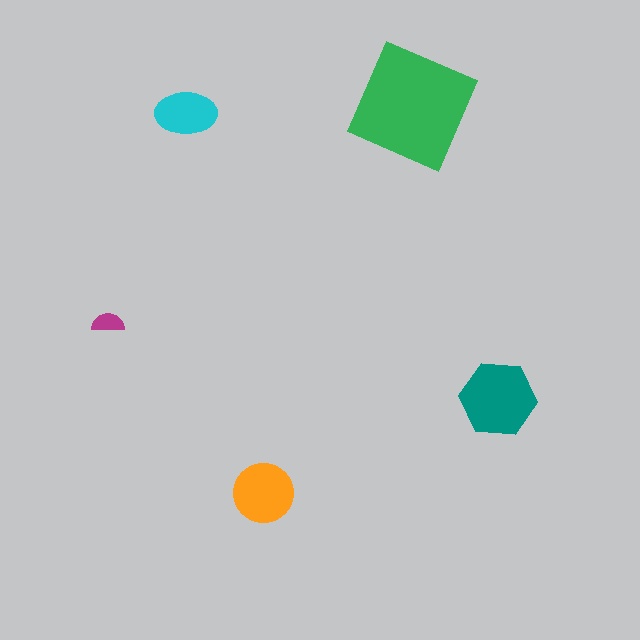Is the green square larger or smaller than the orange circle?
Larger.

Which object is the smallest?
The magenta semicircle.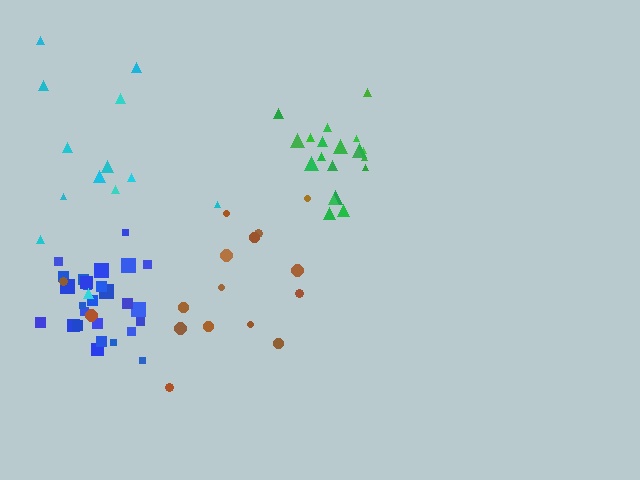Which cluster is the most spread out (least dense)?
Cyan.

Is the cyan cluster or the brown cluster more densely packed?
Brown.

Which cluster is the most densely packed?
Blue.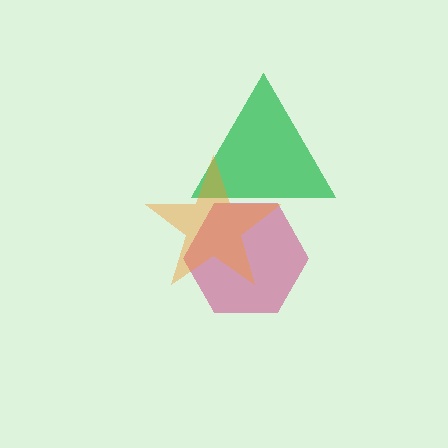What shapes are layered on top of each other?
The layered shapes are: a green triangle, a magenta hexagon, an orange star.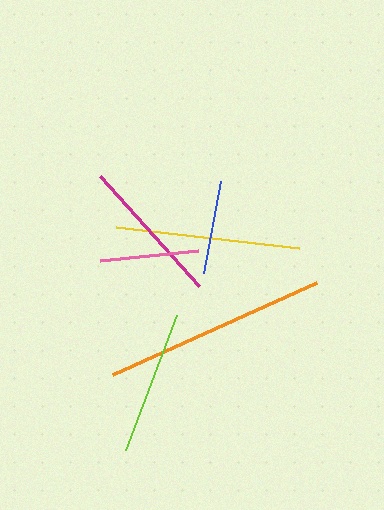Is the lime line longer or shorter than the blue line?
The lime line is longer than the blue line.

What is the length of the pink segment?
The pink segment is approximately 99 pixels long.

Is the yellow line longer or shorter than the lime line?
The yellow line is longer than the lime line.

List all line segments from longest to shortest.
From longest to shortest: orange, yellow, magenta, lime, pink, blue.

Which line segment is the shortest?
The blue line is the shortest at approximately 94 pixels.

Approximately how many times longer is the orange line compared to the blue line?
The orange line is approximately 2.4 times the length of the blue line.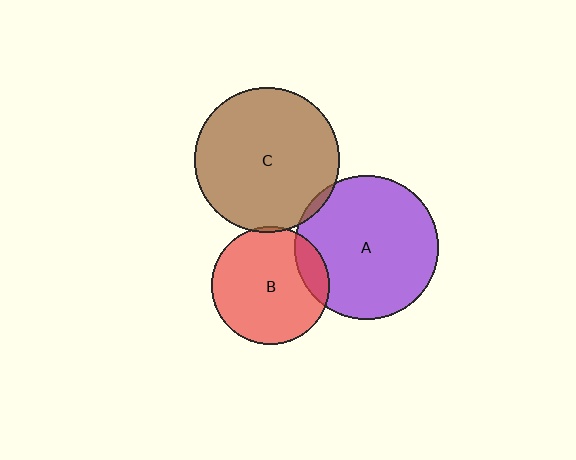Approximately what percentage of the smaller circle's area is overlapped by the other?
Approximately 5%.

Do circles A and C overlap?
Yes.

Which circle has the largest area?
Circle C (brown).